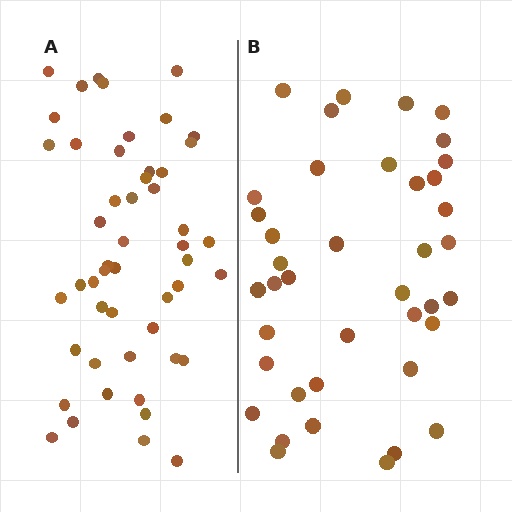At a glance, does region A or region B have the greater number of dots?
Region A (the left region) has more dots.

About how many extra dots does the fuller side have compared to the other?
Region A has roughly 10 or so more dots than region B.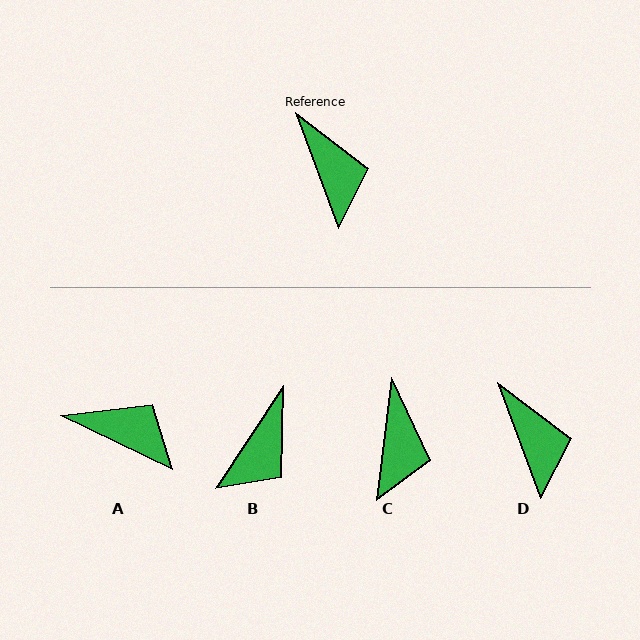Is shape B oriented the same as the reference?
No, it is off by about 54 degrees.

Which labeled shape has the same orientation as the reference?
D.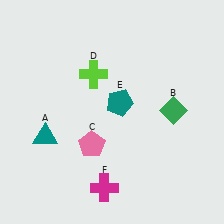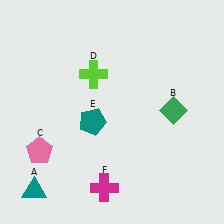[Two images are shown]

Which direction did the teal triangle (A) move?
The teal triangle (A) moved down.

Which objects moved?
The objects that moved are: the teal triangle (A), the pink pentagon (C), the teal pentagon (E).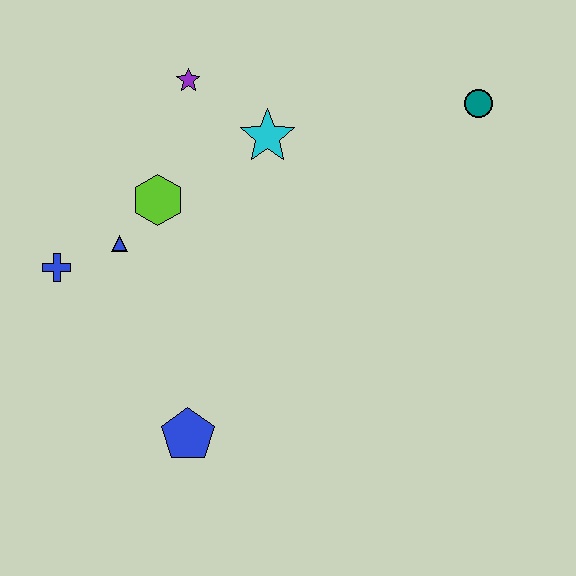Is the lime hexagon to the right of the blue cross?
Yes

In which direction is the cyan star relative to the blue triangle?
The cyan star is to the right of the blue triangle.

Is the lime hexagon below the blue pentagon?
No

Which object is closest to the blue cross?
The blue triangle is closest to the blue cross.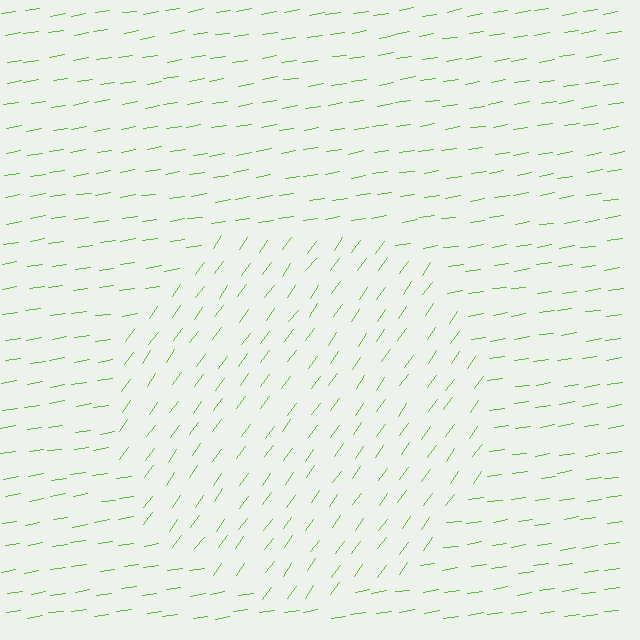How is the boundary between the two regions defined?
The boundary is defined purely by a change in line orientation (approximately 45 degrees difference). All lines are the same color and thickness.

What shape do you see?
I see a circle.